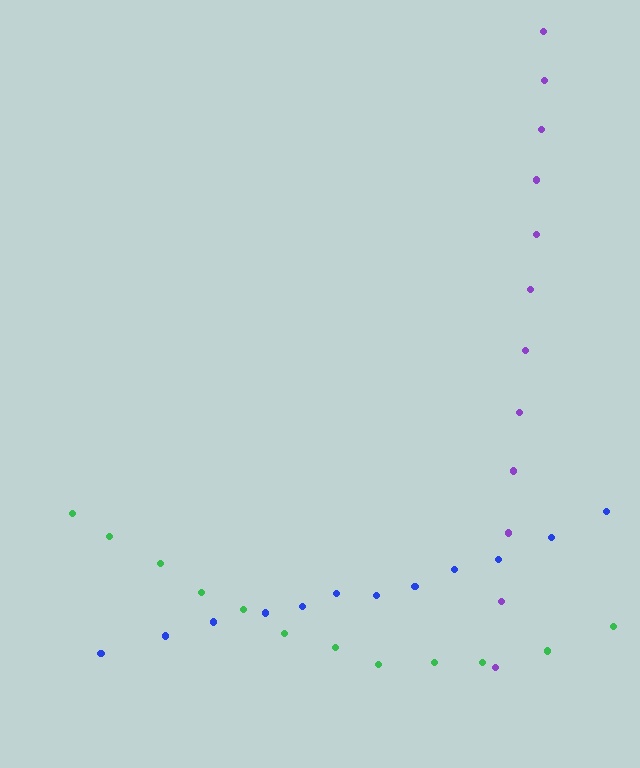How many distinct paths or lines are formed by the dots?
There are 3 distinct paths.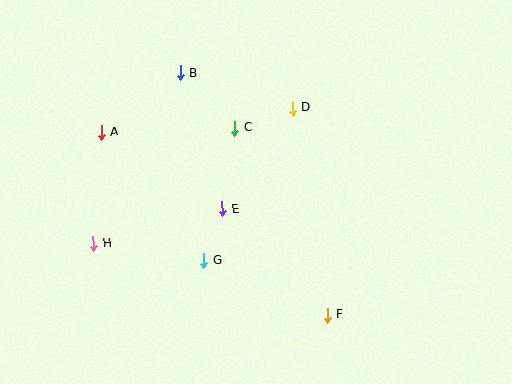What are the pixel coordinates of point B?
Point B is at (180, 73).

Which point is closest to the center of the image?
Point E at (222, 209) is closest to the center.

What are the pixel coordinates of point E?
Point E is at (222, 209).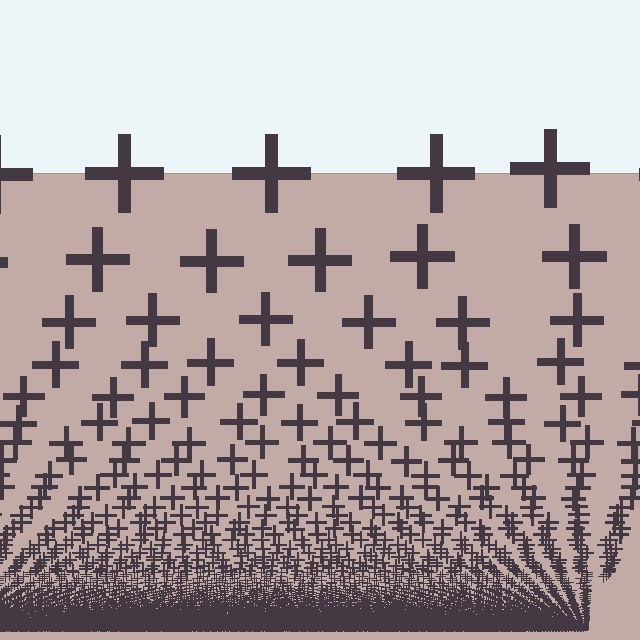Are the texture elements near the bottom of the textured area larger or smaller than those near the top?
Smaller. The gradient is inverted — elements near the bottom are smaller and denser.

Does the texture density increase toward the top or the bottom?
Density increases toward the bottom.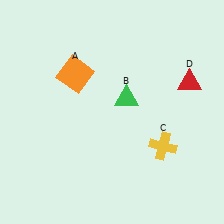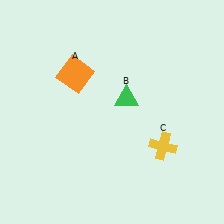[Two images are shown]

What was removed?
The red triangle (D) was removed in Image 2.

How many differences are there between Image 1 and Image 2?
There is 1 difference between the two images.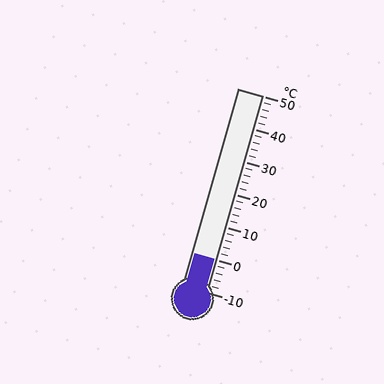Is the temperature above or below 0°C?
The temperature is at 0°C.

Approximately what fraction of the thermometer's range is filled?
The thermometer is filled to approximately 15% of its range.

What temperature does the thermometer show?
The thermometer shows approximately 0°C.